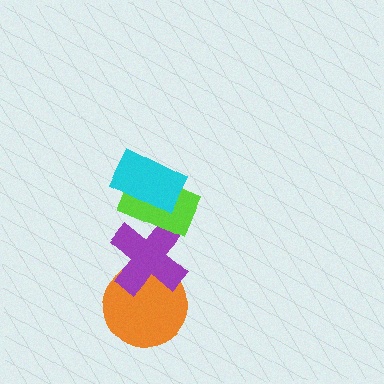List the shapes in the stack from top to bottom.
From top to bottom: the cyan rectangle, the lime rectangle, the purple cross, the orange circle.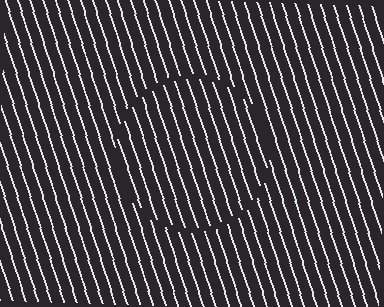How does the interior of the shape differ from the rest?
The interior of the shape contains the same grating, shifted by half a period — the contour is defined by the phase discontinuity where line-ends from the inner and outer gratings abut.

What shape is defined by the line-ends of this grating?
An illusory circle. The interior of the shape contains the same grating, shifted by half a period — the contour is defined by the phase discontinuity where line-ends from the inner and outer gratings abut.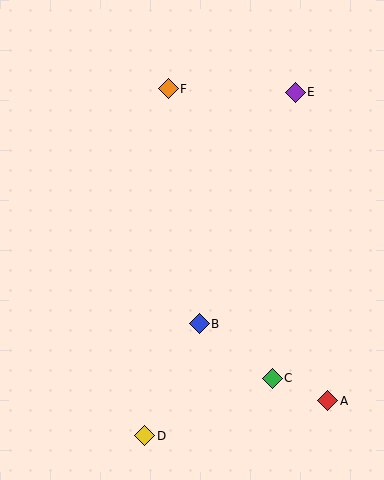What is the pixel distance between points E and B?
The distance between E and B is 251 pixels.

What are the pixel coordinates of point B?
Point B is at (199, 324).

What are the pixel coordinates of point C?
Point C is at (272, 378).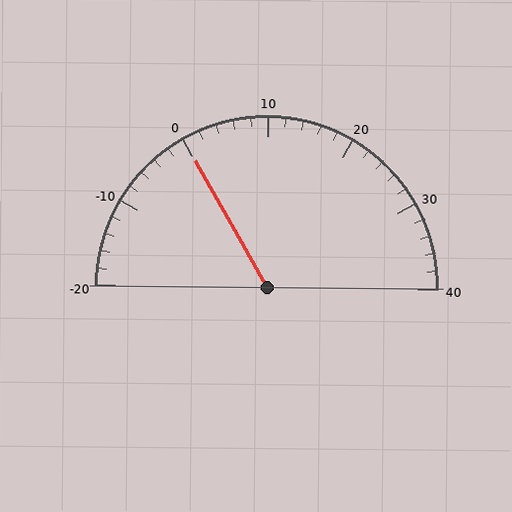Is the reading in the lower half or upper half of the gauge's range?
The reading is in the lower half of the range (-20 to 40).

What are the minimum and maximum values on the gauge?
The gauge ranges from -20 to 40.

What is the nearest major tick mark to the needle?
The nearest major tick mark is 0.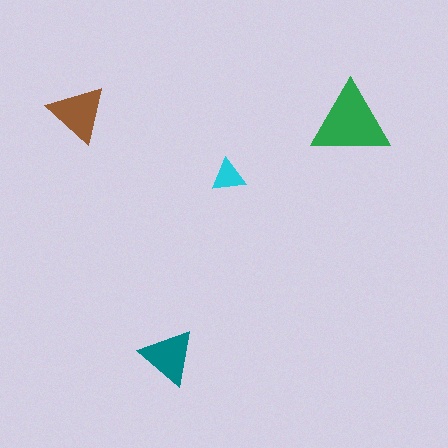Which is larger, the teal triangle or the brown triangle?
The brown one.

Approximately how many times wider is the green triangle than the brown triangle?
About 1.5 times wider.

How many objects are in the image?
There are 4 objects in the image.